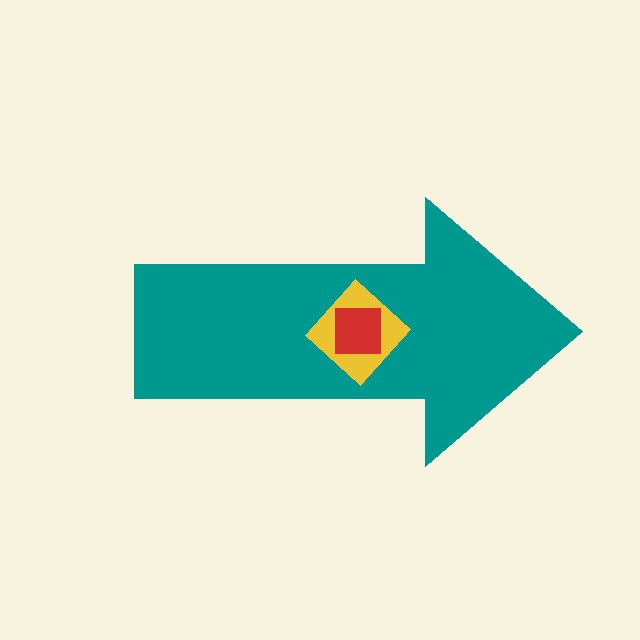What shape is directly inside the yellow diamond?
The red square.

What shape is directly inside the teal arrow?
The yellow diamond.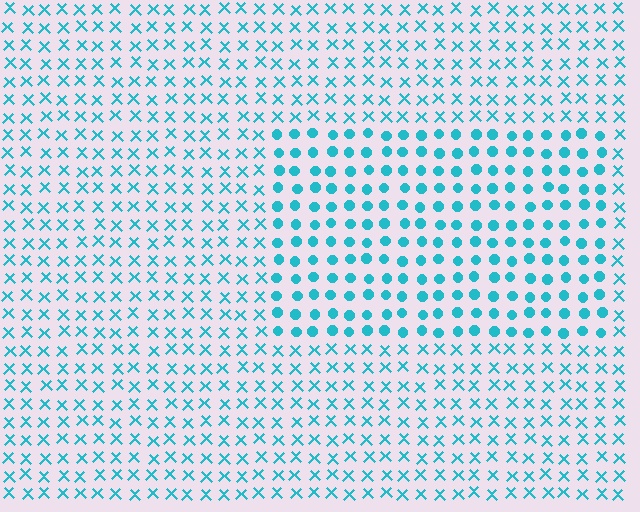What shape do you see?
I see a rectangle.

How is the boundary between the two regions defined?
The boundary is defined by a change in element shape: circles inside vs. X marks outside. All elements share the same color and spacing.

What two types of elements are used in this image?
The image uses circles inside the rectangle region and X marks outside it.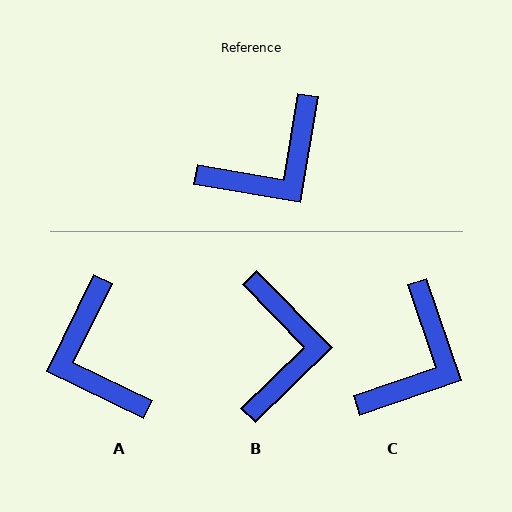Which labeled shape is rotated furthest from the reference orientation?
A, about 106 degrees away.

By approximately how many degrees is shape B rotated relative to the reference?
Approximately 54 degrees counter-clockwise.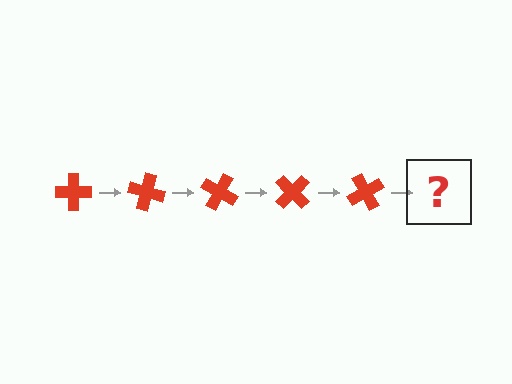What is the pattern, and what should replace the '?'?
The pattern is that the cross rotates 15 degrees each step. The '?' should be a red cross rotated 75 degrees.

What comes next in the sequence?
The next element should be a red cross rotated 75 degrees.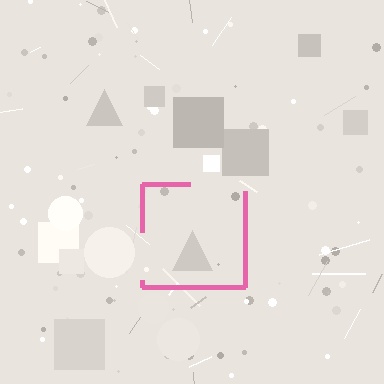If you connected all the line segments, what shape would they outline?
They would outline a square.